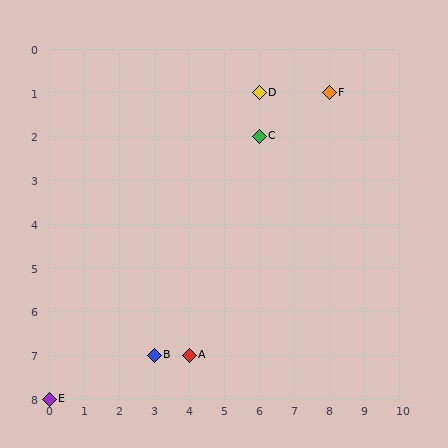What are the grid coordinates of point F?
Point F is at grid coordinates (8, 1).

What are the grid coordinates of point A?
Point A is at grid coordinates (4, 7).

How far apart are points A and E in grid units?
Points A and E are 4 columns and 1 row apart (about 4.1 grid units diagonally).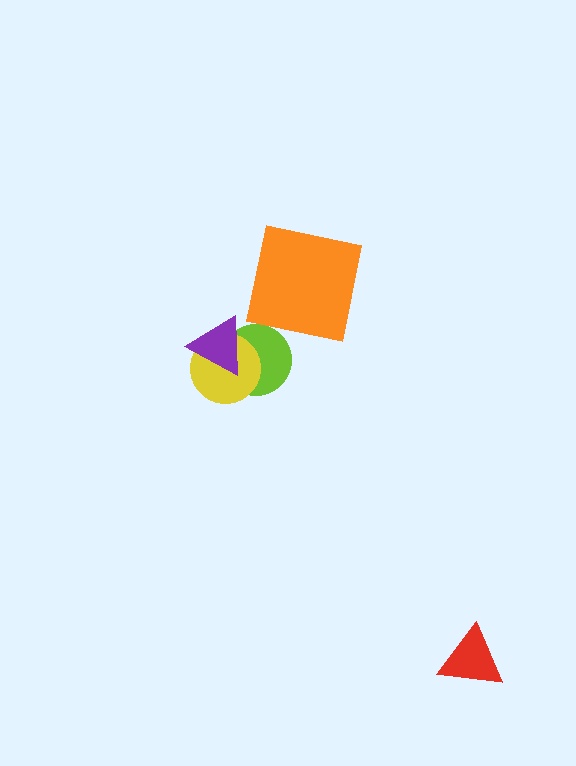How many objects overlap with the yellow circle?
2 objects overlap with the yellow circle.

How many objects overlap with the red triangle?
0 objects overlap with the red triangle.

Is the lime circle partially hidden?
Yes, it is partially covered by another shape.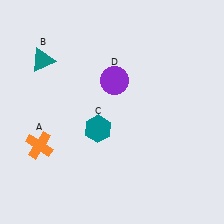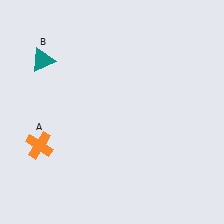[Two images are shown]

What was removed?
The teal hexagon (C), the purple circle (D) were removed in Image 2.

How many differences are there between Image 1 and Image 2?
There are 2 differences between the two images.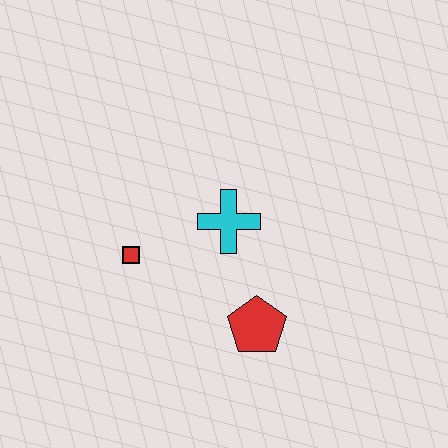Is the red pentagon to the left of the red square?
No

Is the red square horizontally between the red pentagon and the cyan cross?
No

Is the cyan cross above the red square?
Yes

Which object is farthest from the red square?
The red pentagon is farthest from the red square.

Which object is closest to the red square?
The cyan cross is closest to the red square.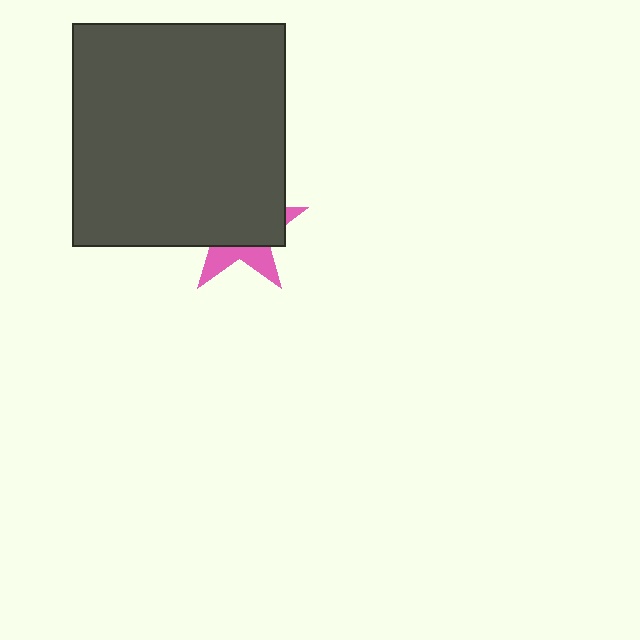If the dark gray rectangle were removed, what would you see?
You would see the complete pink star.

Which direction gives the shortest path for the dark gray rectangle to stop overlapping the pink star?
Moving up gives the shortest separation.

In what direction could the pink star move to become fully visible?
The pink star could move down. That would shift it out from behind the dark gray rectangle entirely.